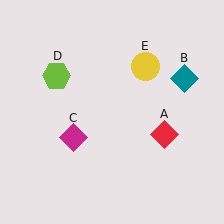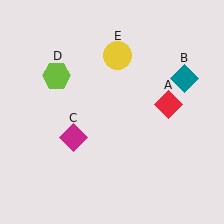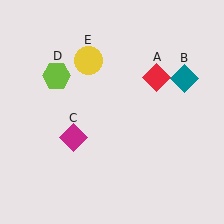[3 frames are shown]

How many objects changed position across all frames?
2 objects changed position: red diamond (object A), yellow circle (object E).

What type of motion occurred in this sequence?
The red diamond (object A), yellow circle (object E) rotated counterclockwise around the center of the scene.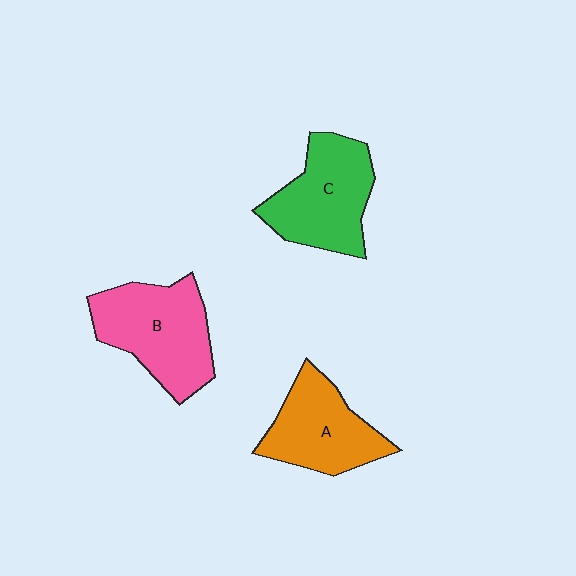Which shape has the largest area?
Shape B (pink).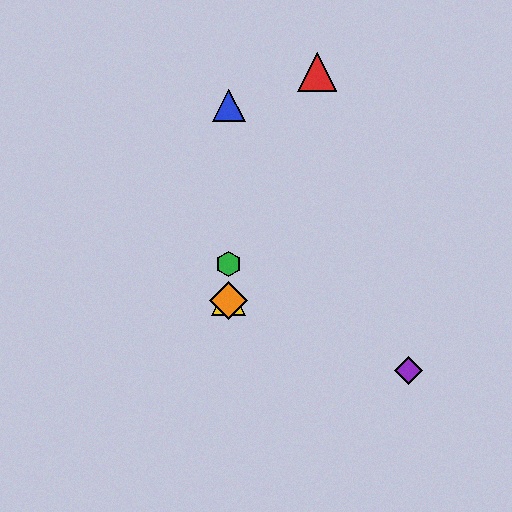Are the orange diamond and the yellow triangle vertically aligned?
Yes, both are at x≈229.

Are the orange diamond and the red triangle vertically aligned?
No, the orange diamond is at x≈229 and the red triangle is at x≈317.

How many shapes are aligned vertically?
4 shapes (the blue triangle, the green hexagon, the yellow triangle, the orange diamond) are aligned vertically.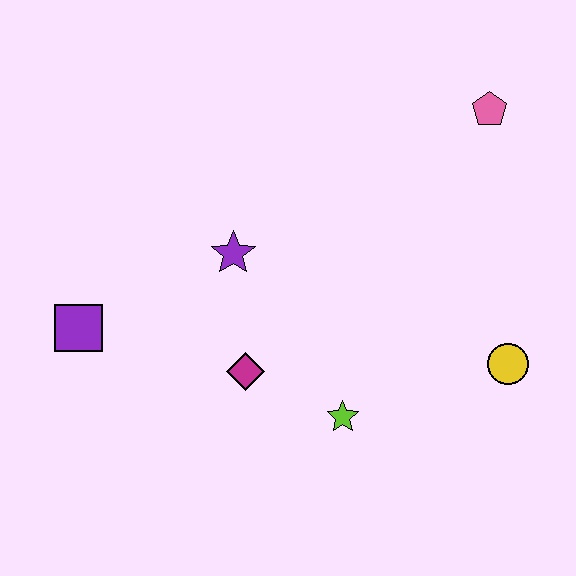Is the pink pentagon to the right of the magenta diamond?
Yes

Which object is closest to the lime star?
The magenta diamond is closest to the lime star.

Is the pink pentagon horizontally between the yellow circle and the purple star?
Yes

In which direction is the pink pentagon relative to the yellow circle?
The pink pentagon is above the yellow circle.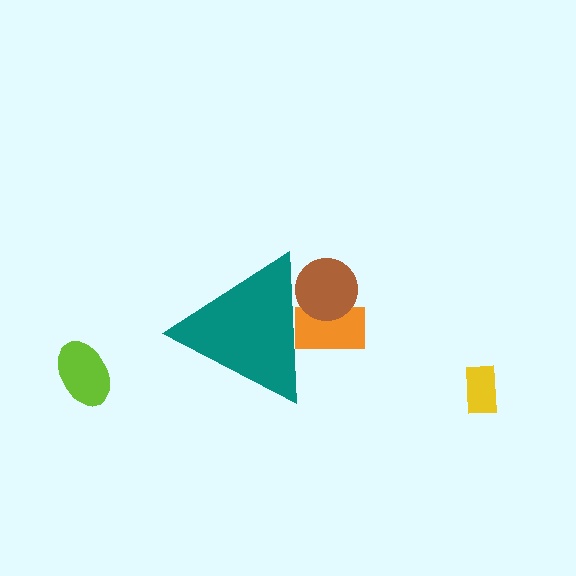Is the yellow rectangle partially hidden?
No, the yellow rectangle is fully visible.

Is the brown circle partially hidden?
Yes, the brown circle is partially hidden behind the teal triangle.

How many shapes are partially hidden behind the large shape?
2 shapes are partially hidden.